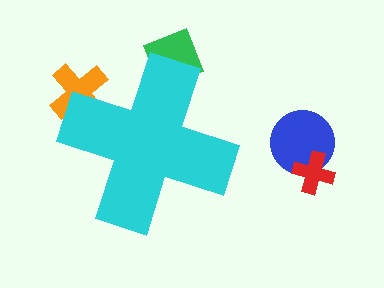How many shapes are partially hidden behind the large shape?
2 shapes are partially hidden.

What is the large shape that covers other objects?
A cyan cross.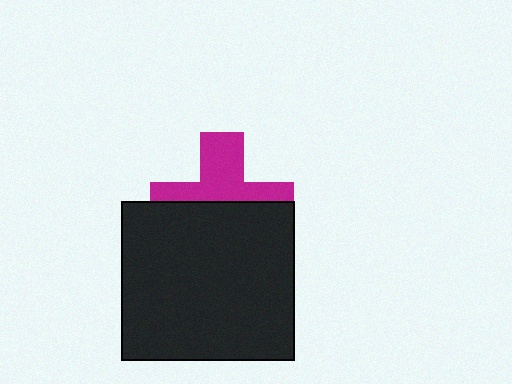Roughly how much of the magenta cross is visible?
About half of it is visible (roughly 47%).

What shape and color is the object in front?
The object in front is a black rectangle.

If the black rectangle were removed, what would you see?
You would see the complete magenta cross.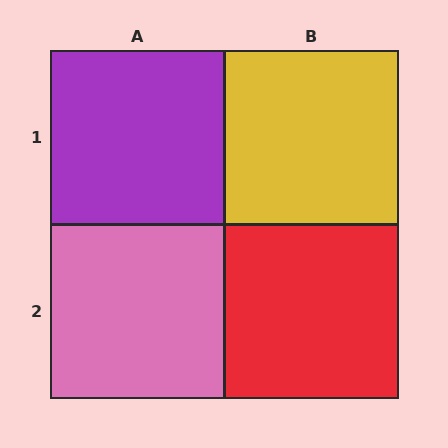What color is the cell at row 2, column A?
Pink.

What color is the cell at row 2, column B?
Red.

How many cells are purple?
1 cell is purple.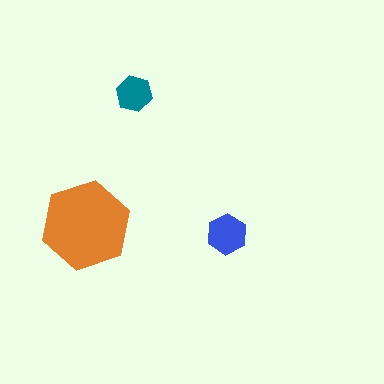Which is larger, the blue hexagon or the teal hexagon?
The blue one.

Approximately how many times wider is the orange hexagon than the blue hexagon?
About 2 times wider.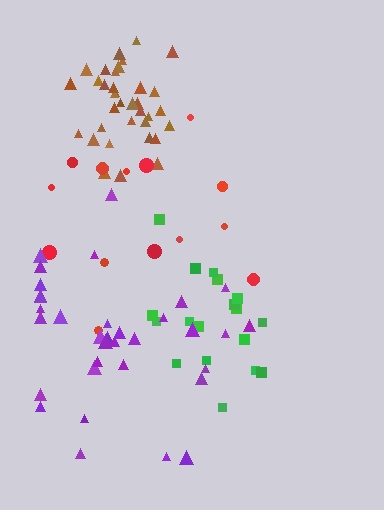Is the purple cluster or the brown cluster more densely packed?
Brown.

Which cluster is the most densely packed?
Brown.